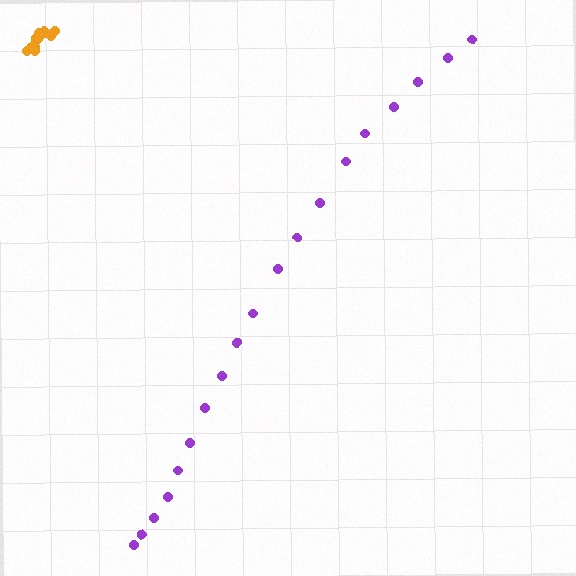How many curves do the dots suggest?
There are 2 distinct paths.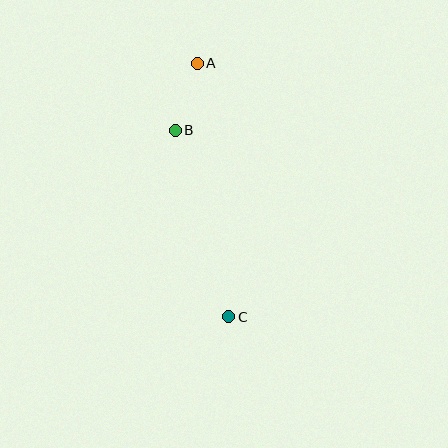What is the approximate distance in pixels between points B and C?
The distance between B and C is approximately 194 pixels.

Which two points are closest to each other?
Points A and B are closest to each other.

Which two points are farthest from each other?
Points A and C are farthest from each other.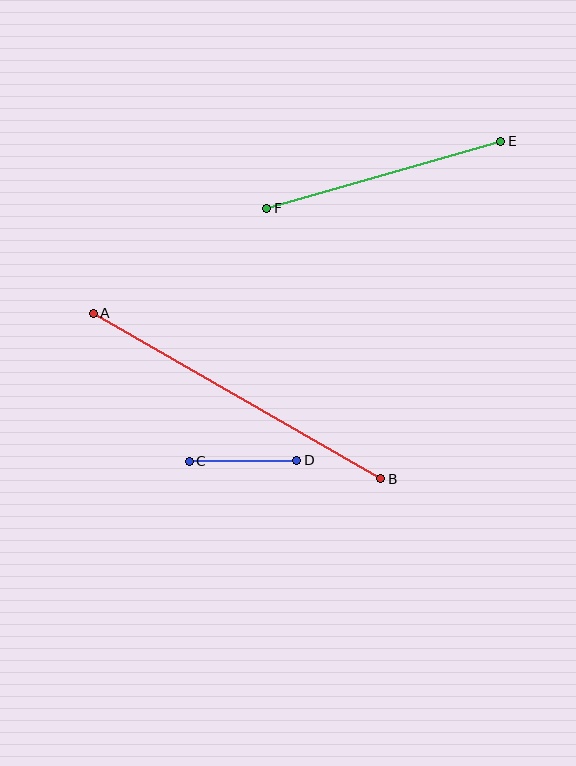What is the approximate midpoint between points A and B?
The midpoint is at approximately (237, 396) pixels.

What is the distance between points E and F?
The distance is approximately 243 pixels.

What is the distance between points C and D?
The distance is approximately 107 pixels.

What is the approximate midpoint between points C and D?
The midpoint is at approximately (243, 461) pixels.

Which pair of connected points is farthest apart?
Points A and B are farthest apart.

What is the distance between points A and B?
The distance is approximately 332 pixels.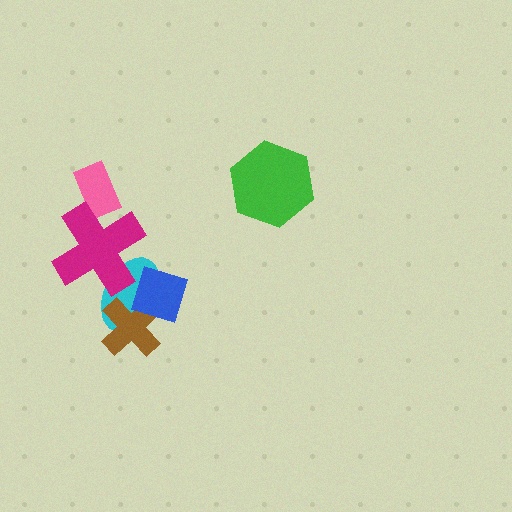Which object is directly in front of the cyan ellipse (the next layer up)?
The brown cross is directly in front of the cyan ellipse.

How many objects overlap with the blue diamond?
2 objects overlap with the blue diamond.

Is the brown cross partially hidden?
Yes, it is partially covered by another shape.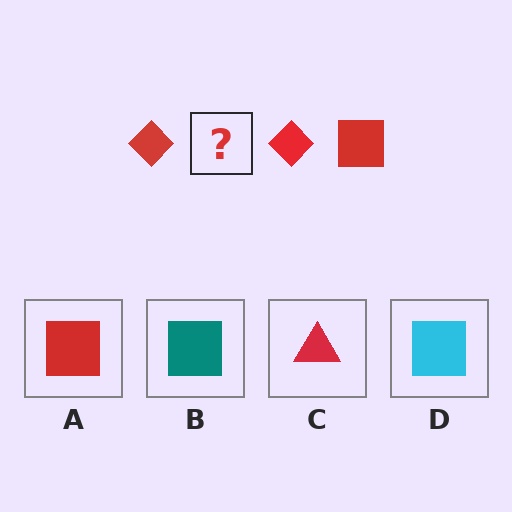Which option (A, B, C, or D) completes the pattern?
A.